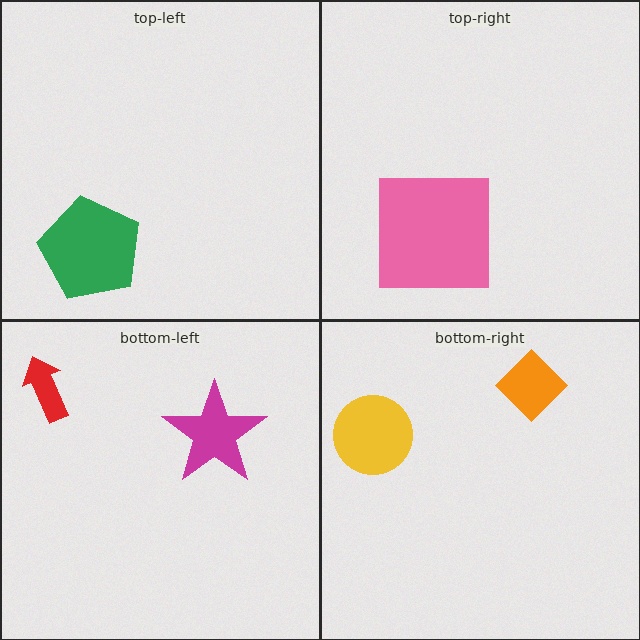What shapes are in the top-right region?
The pink square.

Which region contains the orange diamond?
The bottom-right region.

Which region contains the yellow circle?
The bottom-right region.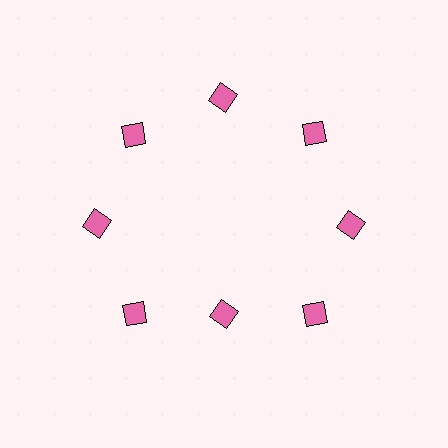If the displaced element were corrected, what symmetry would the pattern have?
It would have 8-fold rotational symmetry — the pattern would map onto itself every 45 degrees.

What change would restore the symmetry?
The symmetry would be restored by moving it outward, back onto the ring so that all 8 diamonds sit at equal angles and equal distance from the center.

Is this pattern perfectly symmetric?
No. The 8 pink diamonds are arranged in a ring, but one element near the 6 o'clock position is pulled inward toward the center, breaking the 8-fold rotational symmetry.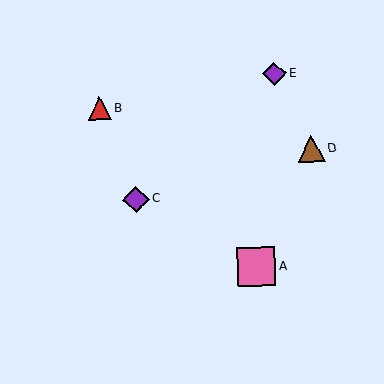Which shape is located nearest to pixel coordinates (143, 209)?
The purple diamond (labeled C) at (136, 200) is nearest to that location.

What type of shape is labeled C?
Shape C is a purple diamond.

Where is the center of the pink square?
The center of the pink square is at (256, 267).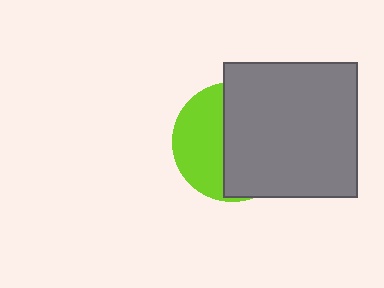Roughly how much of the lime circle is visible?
A small part of it is visible (roughly 41%).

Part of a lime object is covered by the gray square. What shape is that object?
It is a circle.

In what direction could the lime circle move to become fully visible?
The lime circle could move left. That would shift it out from behind the gray square entirely.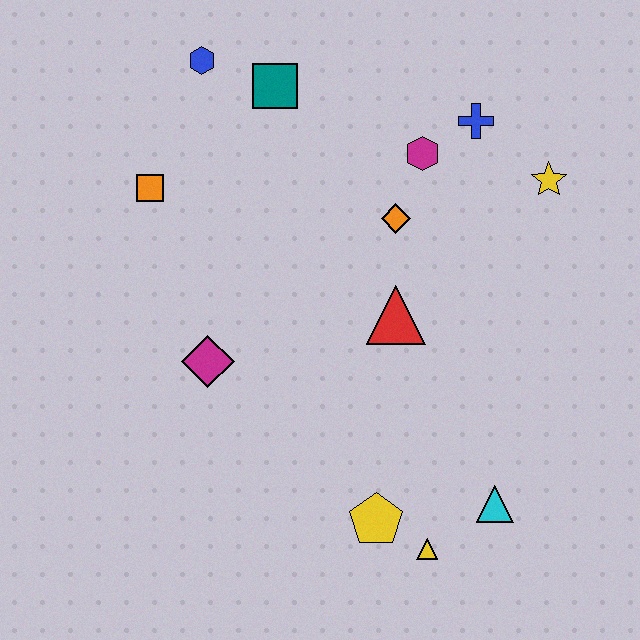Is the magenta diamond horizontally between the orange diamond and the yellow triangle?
No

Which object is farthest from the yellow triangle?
The blue hexagon is farthest from the yellow triangle.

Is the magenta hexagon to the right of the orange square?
Yes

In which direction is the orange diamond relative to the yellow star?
The orange diamond is to the left of the yellow star.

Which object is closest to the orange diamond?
The magenta hexagon is closest to the orange diamond.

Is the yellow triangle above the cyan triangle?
No